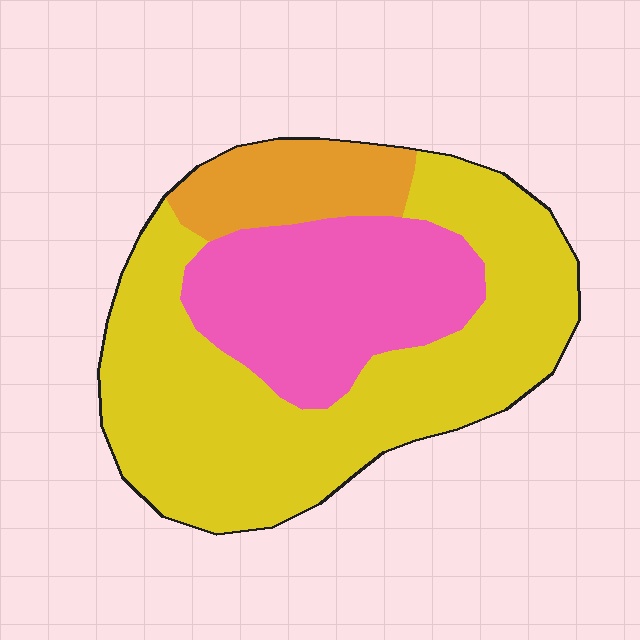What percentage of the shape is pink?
Pink covers around 30% of the shape.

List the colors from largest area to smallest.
From largest to smallest: yellow, pink, orange.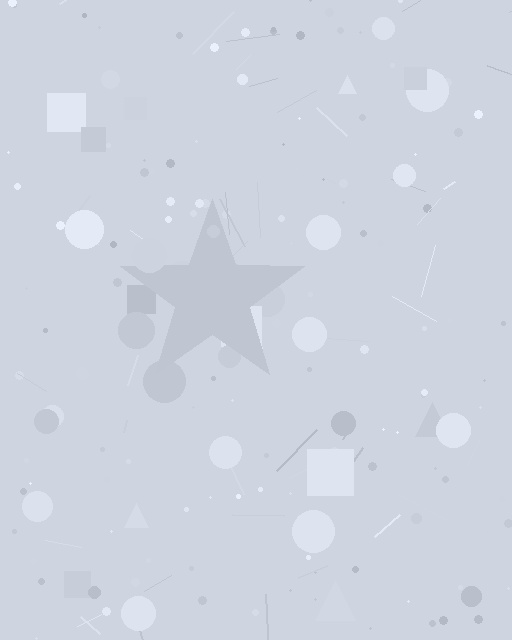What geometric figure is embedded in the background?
A star is embedded in the background.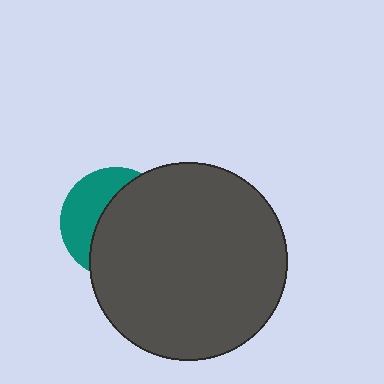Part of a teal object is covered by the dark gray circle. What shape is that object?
It is a circle.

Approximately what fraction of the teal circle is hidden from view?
Roughly 63% of the teal circle is hidden behind the dark gray circle.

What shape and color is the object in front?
The object in front is a dark gray circle.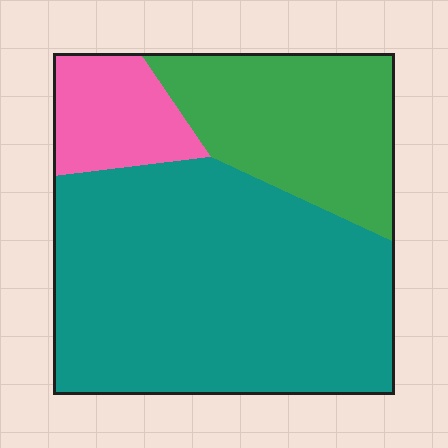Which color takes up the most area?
Teal, at roughly 60%.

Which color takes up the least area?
Pink, at roughly 10%.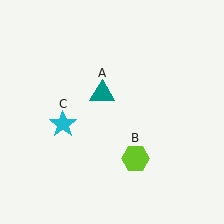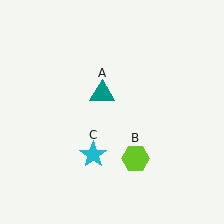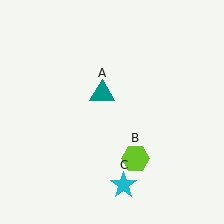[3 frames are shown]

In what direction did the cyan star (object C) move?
The cyan star (object C) moved down and to the right.